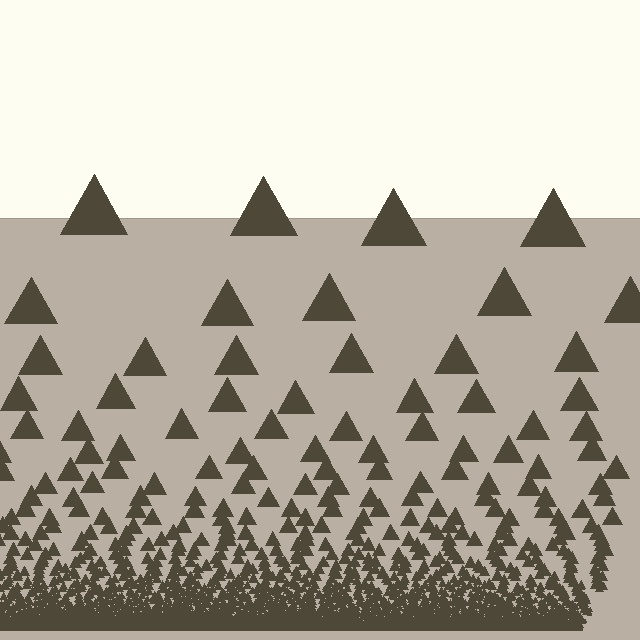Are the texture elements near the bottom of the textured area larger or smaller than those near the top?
Smaller. The gradient is inverted — elements near the bottom are smaller and denser.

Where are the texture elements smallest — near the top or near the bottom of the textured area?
Near the bottom.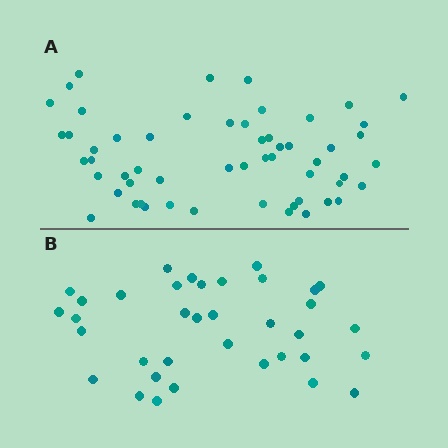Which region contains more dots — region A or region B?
Region A (the top region) has more dots.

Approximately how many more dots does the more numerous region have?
Region A has approximately 20 more dots than region B.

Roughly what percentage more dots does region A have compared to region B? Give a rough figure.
About 55% more.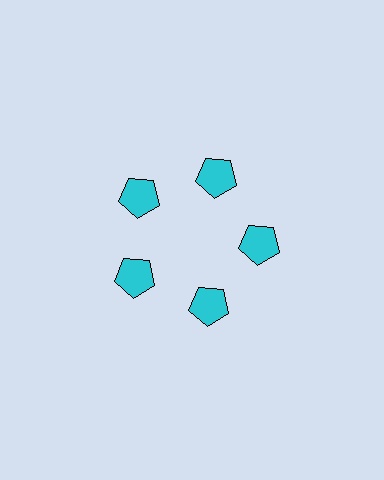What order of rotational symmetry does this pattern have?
This pattern has 5-fold rotational symmetry.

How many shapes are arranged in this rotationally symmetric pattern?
There are 5 shapes, arranged in 5 groups of 1.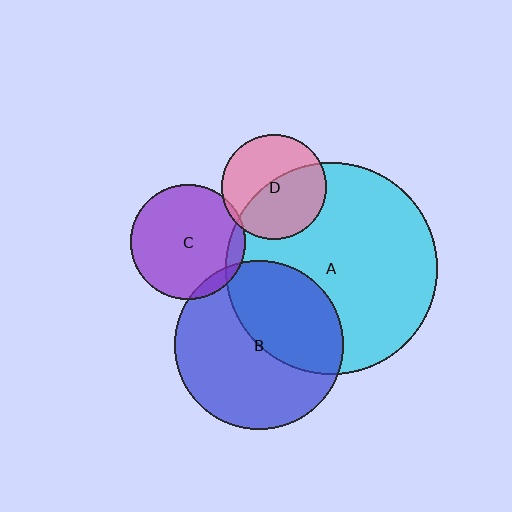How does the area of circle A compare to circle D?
Approximately 4.1 times.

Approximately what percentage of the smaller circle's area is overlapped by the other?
Approximately 50%.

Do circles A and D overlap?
Yes.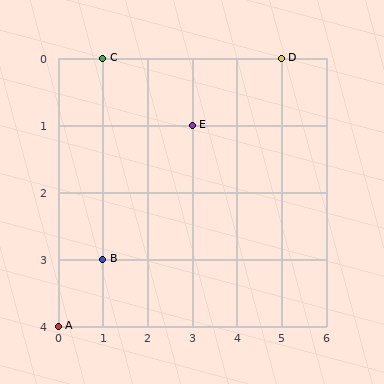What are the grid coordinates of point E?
Point E is at grid coordinates (3, 1).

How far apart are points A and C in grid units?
Points A and C are 1 column and 4 rows apart (about 4.1 grid units diagonally).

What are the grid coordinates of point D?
Point D is at grid coordinates (5, 0).